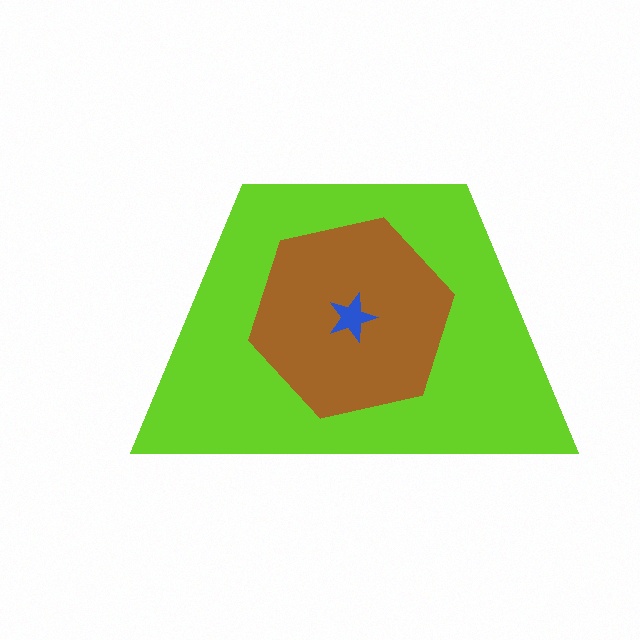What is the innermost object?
The blue star.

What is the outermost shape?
The lime trapezoid.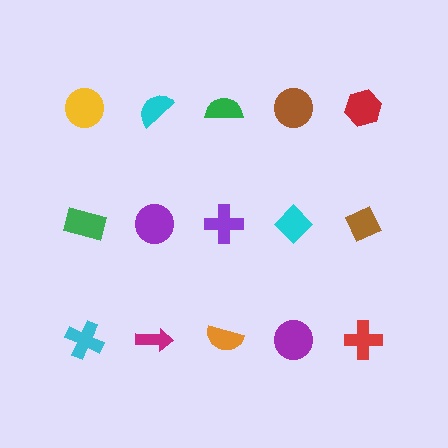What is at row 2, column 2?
A purple circle.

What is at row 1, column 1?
A yellow circle.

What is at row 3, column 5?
A red cross.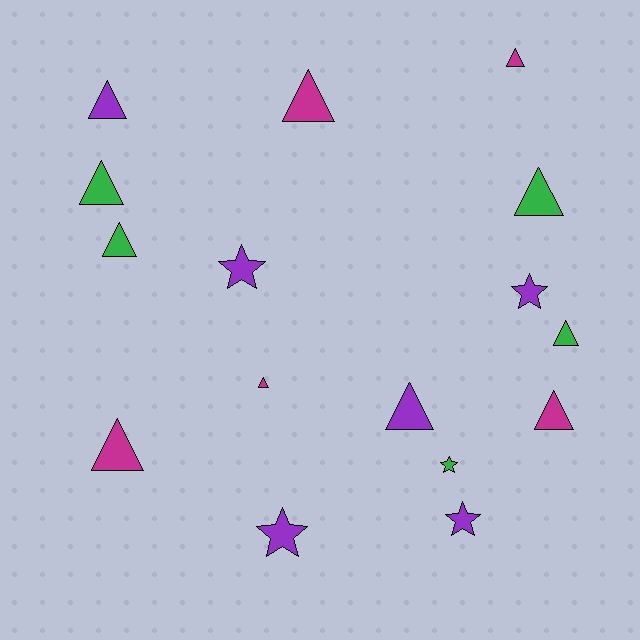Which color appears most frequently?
Purple, with 6 objects.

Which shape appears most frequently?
Triangle, with 11 objects.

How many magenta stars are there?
There are no magenta stars.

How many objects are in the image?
There are 16 objects.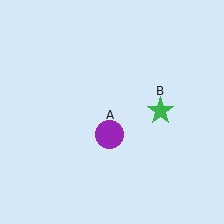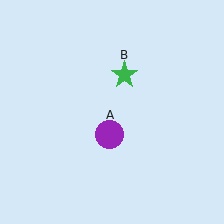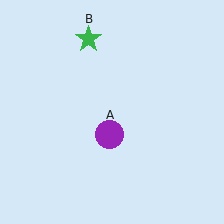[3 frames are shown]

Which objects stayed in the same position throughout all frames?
Purple circle (object A) remained stationary.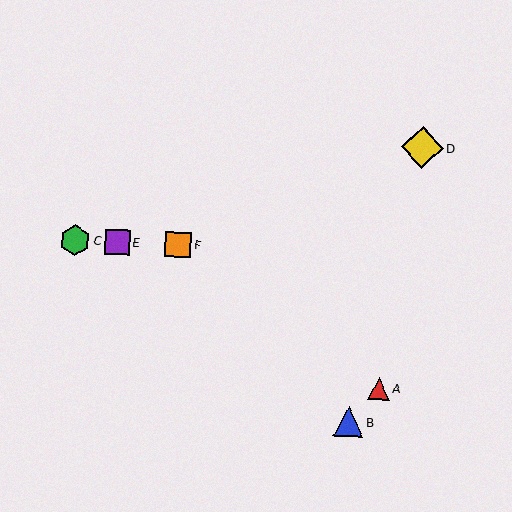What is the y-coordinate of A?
Object A is at y≈389.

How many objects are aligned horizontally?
3 objects (C, E, F) are aligned horizontally.